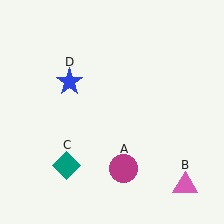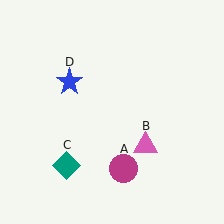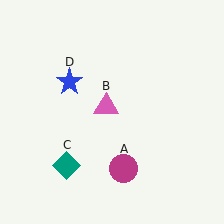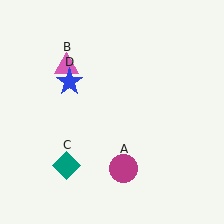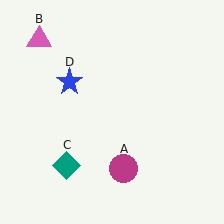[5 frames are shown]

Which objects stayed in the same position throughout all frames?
Magenta circle (object A) and teal diamond (object C) and blue star (object D) remained stationary.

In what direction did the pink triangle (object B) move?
The pink triangle (object B) moved up and to the left.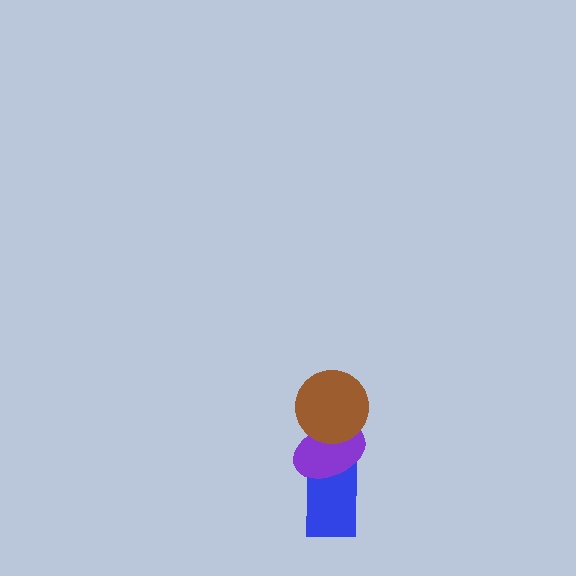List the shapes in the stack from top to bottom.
From top to bottom: the brown circle, the purple ellipse, the blue rectangle.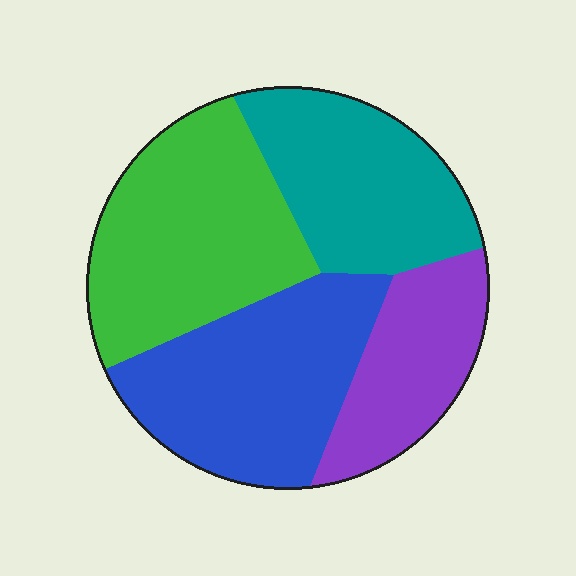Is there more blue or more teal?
Blue.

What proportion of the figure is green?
Green takes up about one third (1/3) of the figure.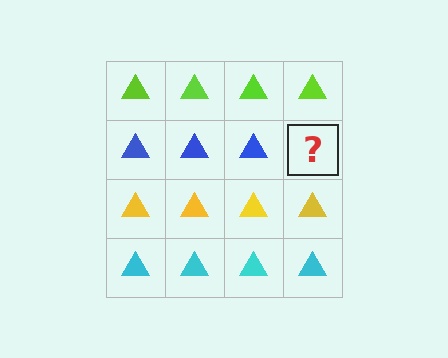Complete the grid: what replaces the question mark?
The question mark should be replaced with a blue triangle.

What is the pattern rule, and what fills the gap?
The rule is that each row has a consistent color. The gap should be filled with a blue triangle.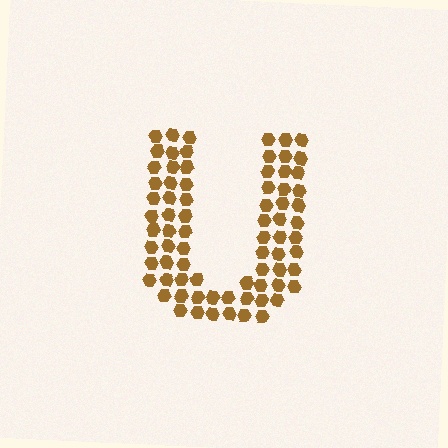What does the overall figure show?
The overall figure shows the letter U.